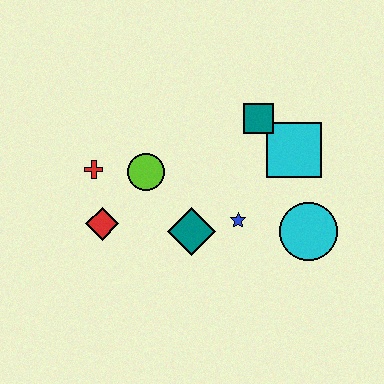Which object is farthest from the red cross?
The cyan circle is farthest from the red cross.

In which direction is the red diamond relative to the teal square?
The red diamond is to the left of the teal square.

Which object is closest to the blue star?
The teal diamond is closest to the blue star.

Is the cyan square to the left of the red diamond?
No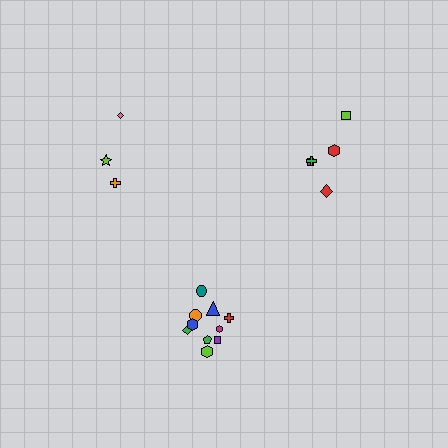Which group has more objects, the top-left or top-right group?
The top-right group.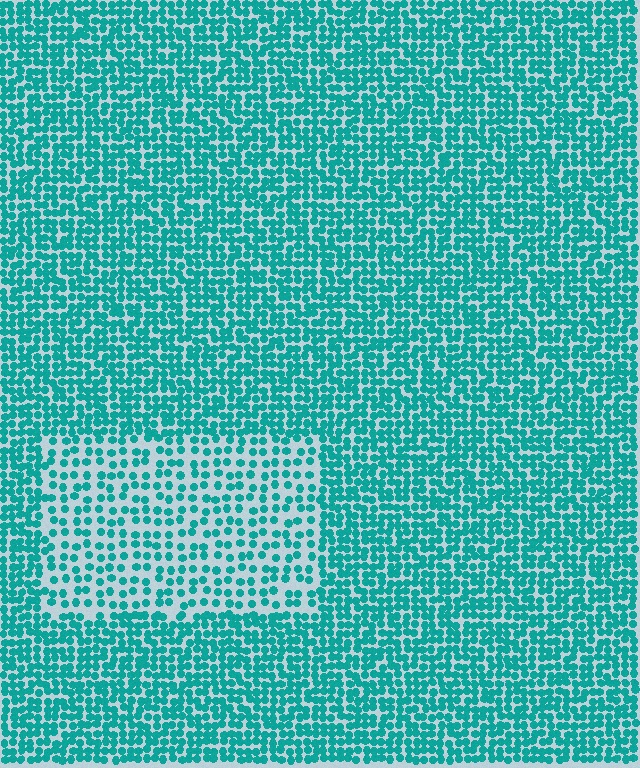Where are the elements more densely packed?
The elements are more densely packed outside the rectangle boundary.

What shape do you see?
I see a rectangle.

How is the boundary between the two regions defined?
The boundary is defined by a change in element density (approximately 2.0x ratio). All elements are the same color, size, and shape.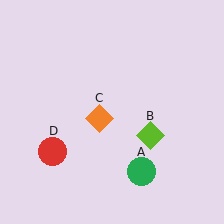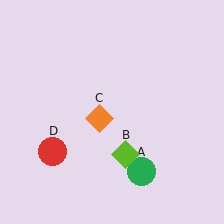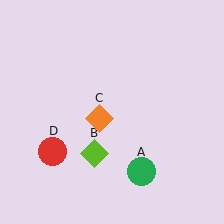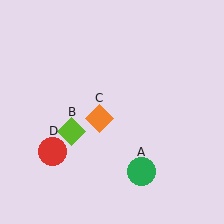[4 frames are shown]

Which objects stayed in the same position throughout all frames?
Green circle (object A) and orange diamond (object C) and red circle (object D) remained stationary.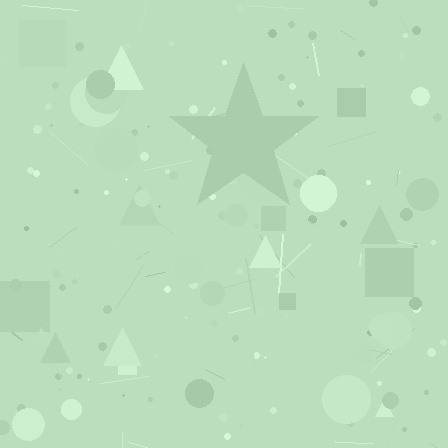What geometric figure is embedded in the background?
A star is embedded in the background.